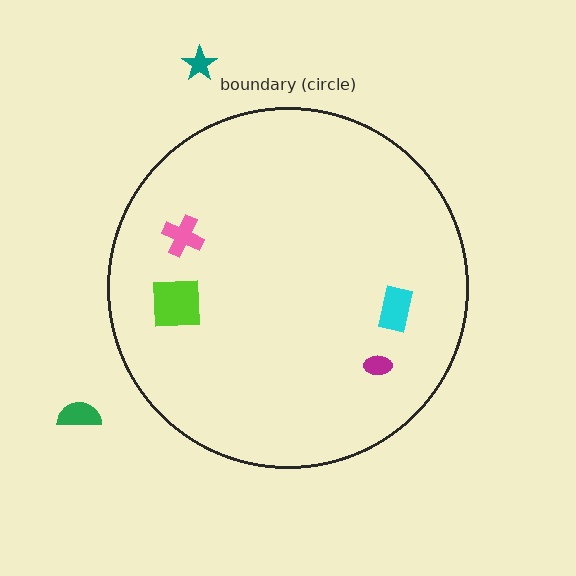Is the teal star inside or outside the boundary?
Outside.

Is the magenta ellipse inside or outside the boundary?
Inside.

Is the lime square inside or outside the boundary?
Inside.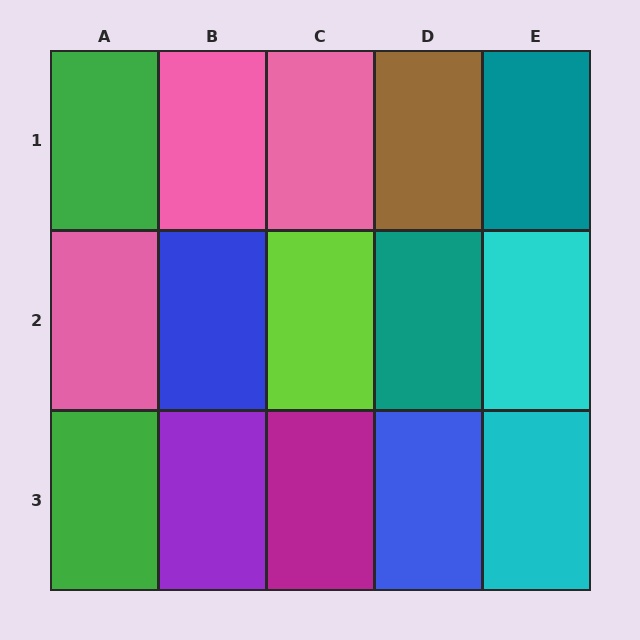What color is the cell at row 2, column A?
Pink.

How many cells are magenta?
1 cell is magenta.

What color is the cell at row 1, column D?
Brown.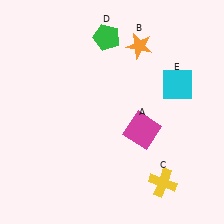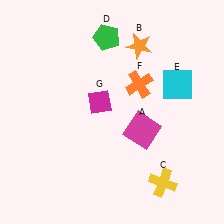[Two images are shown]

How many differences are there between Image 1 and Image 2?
There are 2 differences between the two images.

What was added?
An orange cross (F), a magenta diamond (G) were added in Image 2.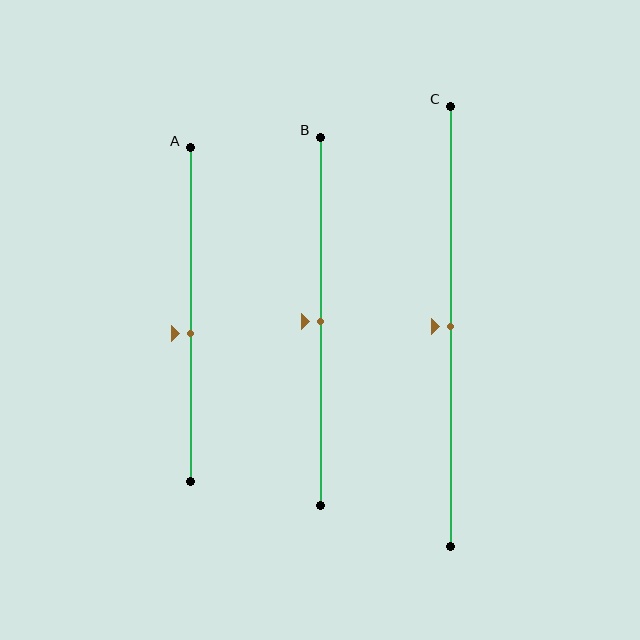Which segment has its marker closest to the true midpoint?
Segment B has its marker closest to the true midpoint.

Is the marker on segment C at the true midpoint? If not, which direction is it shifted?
Yes, the marker on segment C is at the true midpoint.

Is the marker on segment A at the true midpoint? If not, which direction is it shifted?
No, the marker on segment A is shifted downward by about 6% of the segment length.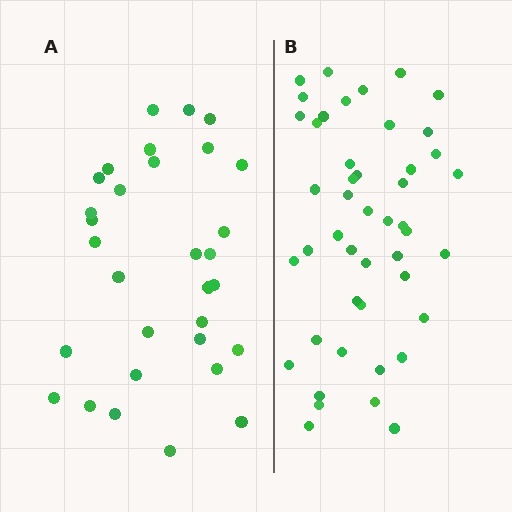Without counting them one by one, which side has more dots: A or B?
Region B (the right region) has more dots.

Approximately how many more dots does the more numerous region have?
Region B has approximately 15 more dots than region A.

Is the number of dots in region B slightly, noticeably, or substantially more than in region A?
Region B has substantially more. The ratio is roughly 1.5 to 1.